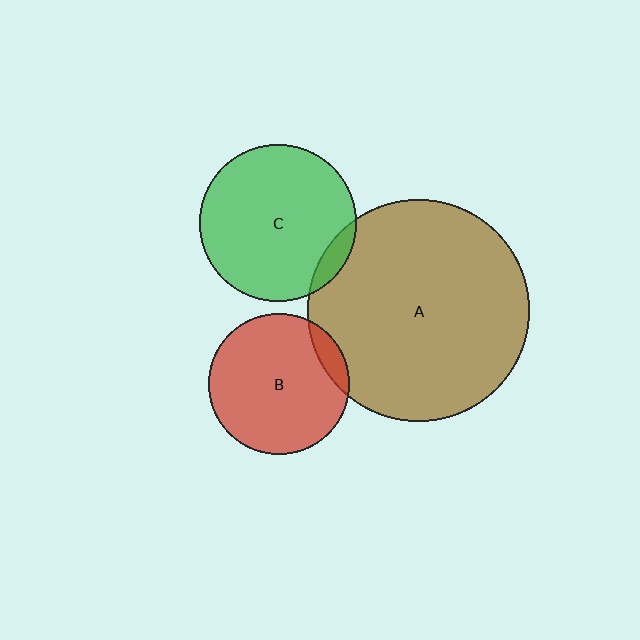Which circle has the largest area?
Circle A (brown).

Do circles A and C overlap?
Yes.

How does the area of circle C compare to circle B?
Approximately 1.2 times.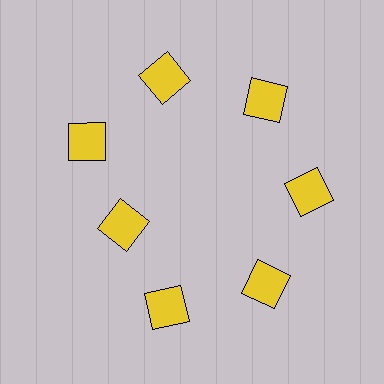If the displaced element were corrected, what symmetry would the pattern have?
It would have 7-fold rotational symmetry — the pattern would map onto itself every 51 degrees.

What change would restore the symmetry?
The symmetry would be restored by moving it outward, back onto the ring so that all 7 squares sit at equal angles and equal distance from the center.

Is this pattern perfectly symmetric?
No. The 7 yellow squares are arranged in a ring, but one element near the 8 o'clock position is pulled inward toward the center, breaking the 7-fold rotational symmetry.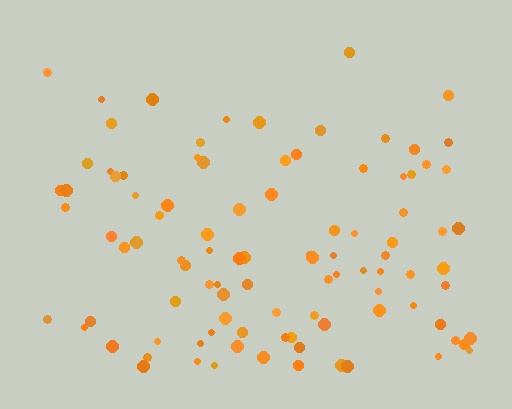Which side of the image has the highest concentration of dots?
The bottom.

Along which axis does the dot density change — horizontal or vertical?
Vertical.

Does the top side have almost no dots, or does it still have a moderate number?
Still a moderate number, just noticeably fewer than the bottom.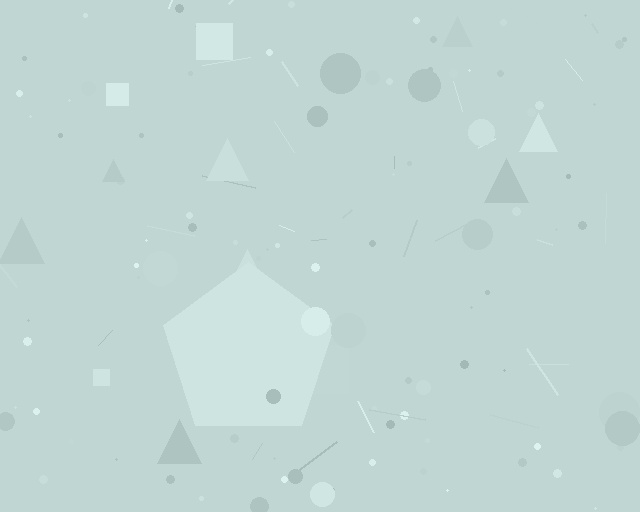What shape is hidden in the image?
A pentagon is hidden in the image.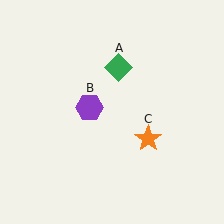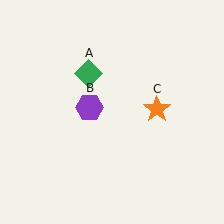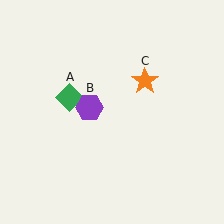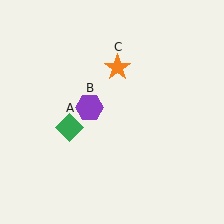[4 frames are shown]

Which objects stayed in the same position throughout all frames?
Purple hexagon (object B) remained stationary.